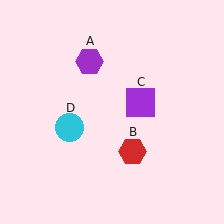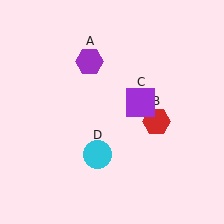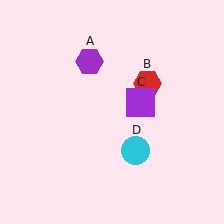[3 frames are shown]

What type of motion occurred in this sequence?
The red hexagon (object B), cyan circle (object D) rotated counterclockwise around the center of the scene.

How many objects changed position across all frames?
2 objects changed position: red hexagon (object B), cyan circle (object D).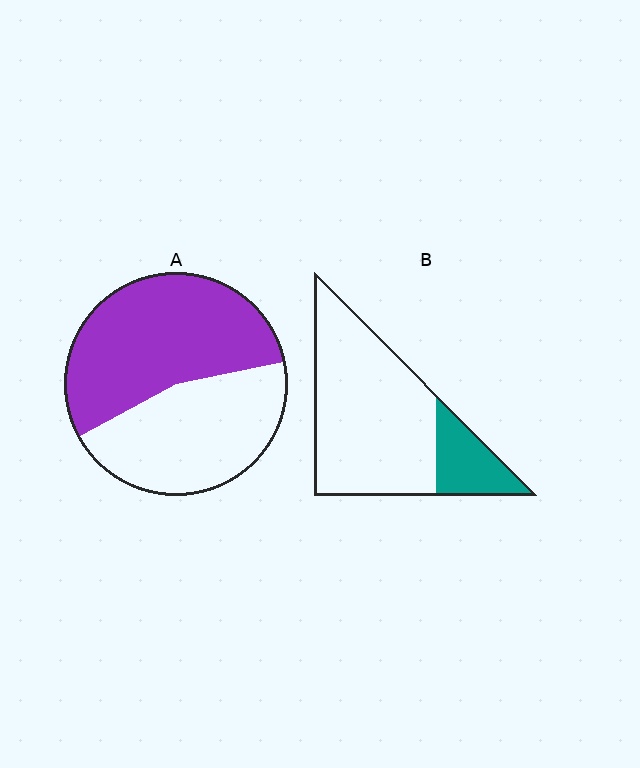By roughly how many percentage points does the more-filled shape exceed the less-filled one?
By roughly 35 percentage points (A over B).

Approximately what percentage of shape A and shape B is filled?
A is approximately 55% and B is approximately 20%.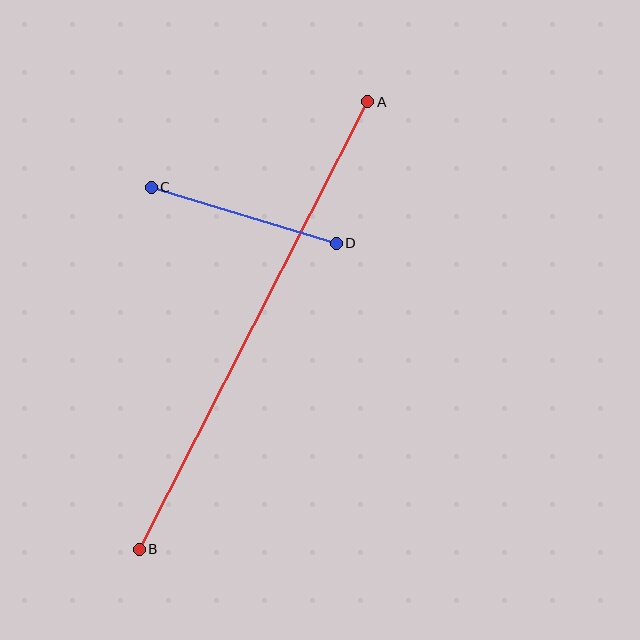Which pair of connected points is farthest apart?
Points A and B are farthest apart.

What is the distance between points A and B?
The distance is approximately 503 pixels.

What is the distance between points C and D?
The distance is approximately 193 pixels.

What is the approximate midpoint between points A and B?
The midpoint is at approximately (254, 326) pixels.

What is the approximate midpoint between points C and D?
The midpoint is at approximately (244, 215) pixels.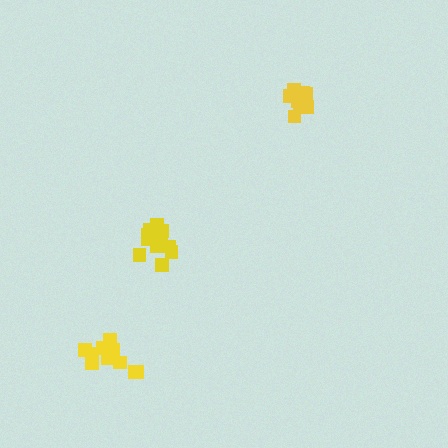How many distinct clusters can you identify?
There are 3 distinct clusters.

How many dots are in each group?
Group 1: 12 dots, Group 2: 9 dots, Group 3: 10 dots (31 total).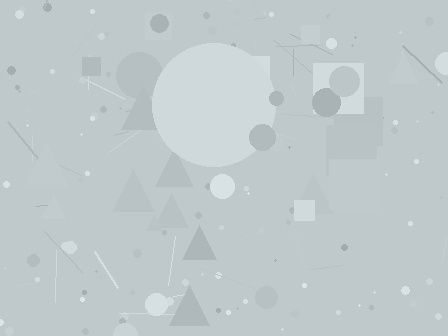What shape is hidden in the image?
A circle is hidden in the image.